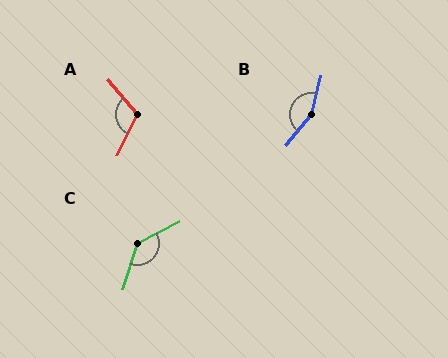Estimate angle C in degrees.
Approximately 135 degrees.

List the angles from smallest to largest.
A (113°), C (135°), B (155°).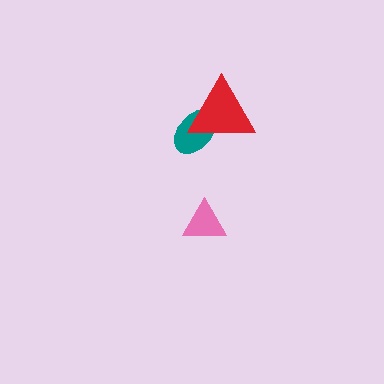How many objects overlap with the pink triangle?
0 objects overlap with the pink triangle.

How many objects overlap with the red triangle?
1 object overlaps with the red triangle.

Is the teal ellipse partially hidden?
Yes, it is partially covered by another shape.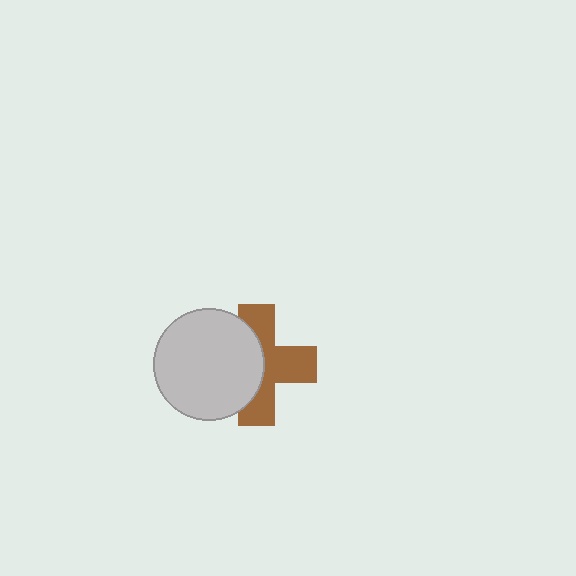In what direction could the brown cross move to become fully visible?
The brown cross could move right. That would shift it out from behind the light gray circle entirely.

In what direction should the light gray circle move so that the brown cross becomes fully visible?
The light gray circle should move left. That is the shortest direction to clear the overlap and leave the brown cross fully visible.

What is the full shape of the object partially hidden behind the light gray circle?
The partially hidden object is a brown cross.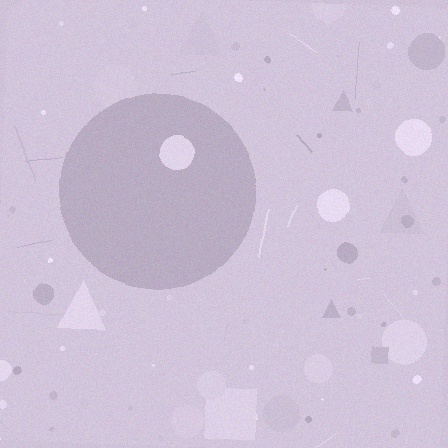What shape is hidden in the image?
A circle is hidden in the image.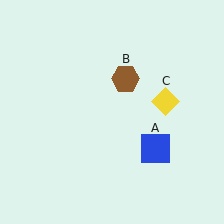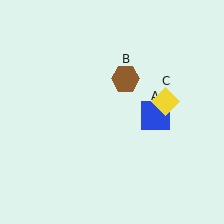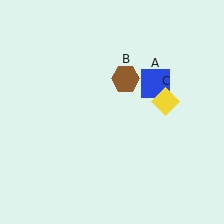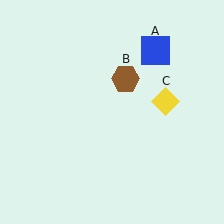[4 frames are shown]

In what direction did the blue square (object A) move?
The blue square (object A) moved up.